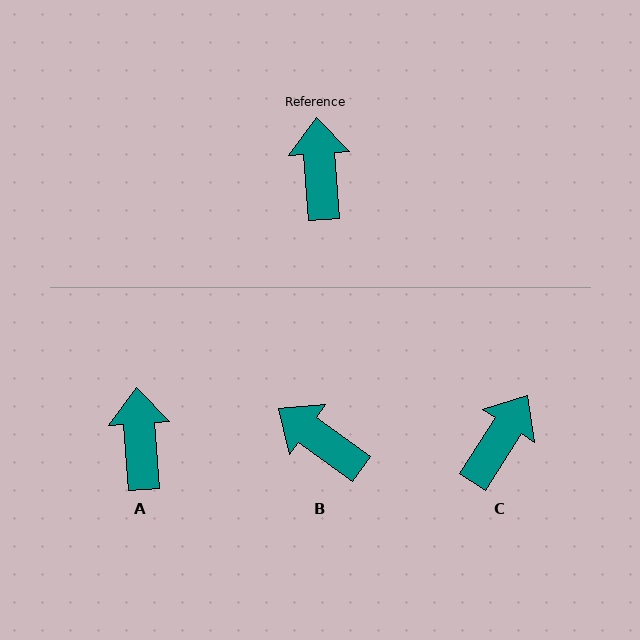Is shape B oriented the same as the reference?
No, it is off by about 50 degrees.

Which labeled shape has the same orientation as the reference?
A.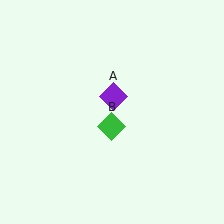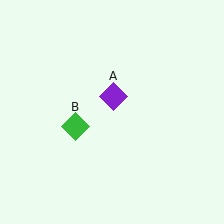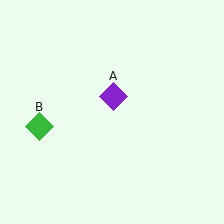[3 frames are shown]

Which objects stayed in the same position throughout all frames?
Purple diamond (object A) remained stationary.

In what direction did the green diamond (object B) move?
The green diamond (object B) moved left.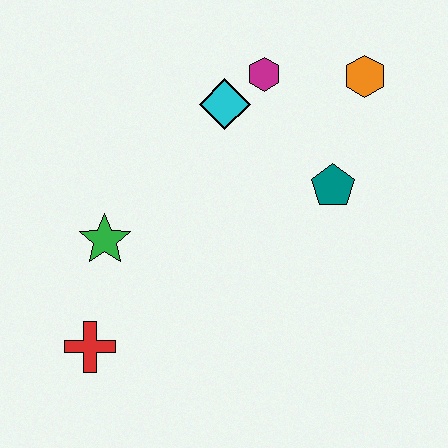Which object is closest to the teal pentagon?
The orange hexagon is closest to the teal pentagon.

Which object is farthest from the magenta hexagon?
The red cross is farthest from the magenta hexagon.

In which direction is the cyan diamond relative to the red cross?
The cyan diamond is above the red cross.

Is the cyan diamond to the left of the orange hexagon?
Yes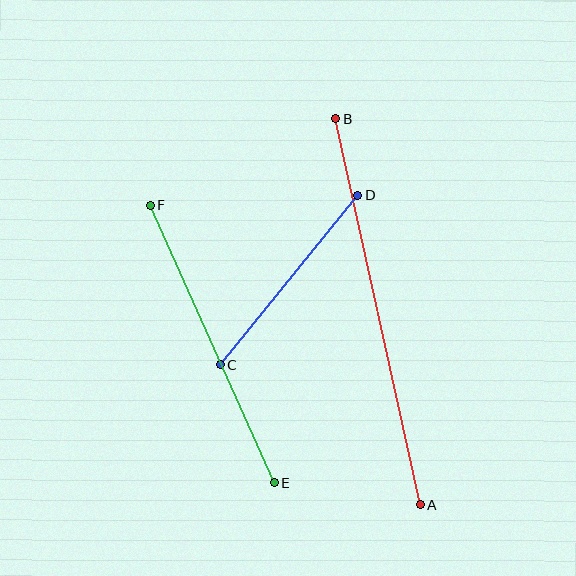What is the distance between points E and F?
The distance is approximately 304 pixels.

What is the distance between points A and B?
The distance is approximately 395 pixels.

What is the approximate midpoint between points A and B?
The midpoint is at approximately (378, 312) pixels.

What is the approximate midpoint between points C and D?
The midpoint is at approximately (289, 280) pixels.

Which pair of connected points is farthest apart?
Points A and B are farthest apart.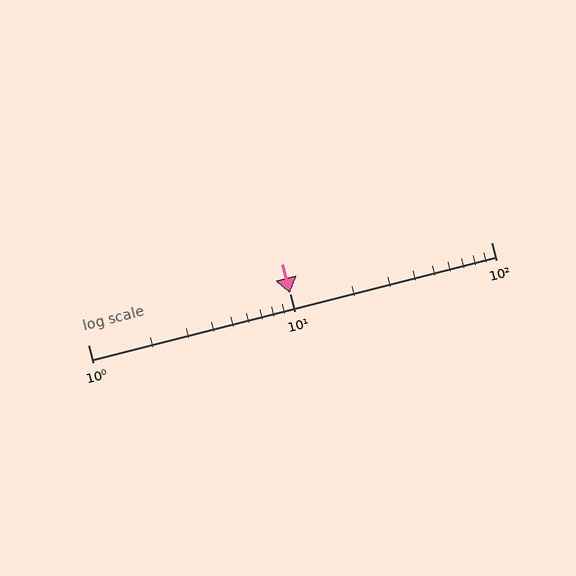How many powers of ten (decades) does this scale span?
The scale spans 2 decades, from 1 to 100.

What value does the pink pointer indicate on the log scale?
The pointer indicates approximately 10.